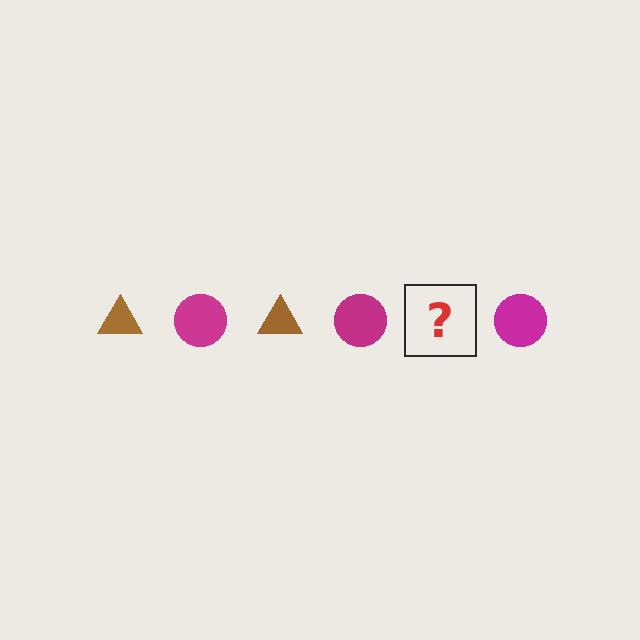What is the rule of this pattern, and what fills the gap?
The rule is that the pattern alternates between brown triangle and magenta circle. The gap should be filled with a brown triangle.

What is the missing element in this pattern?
The missing element is a brown triangle.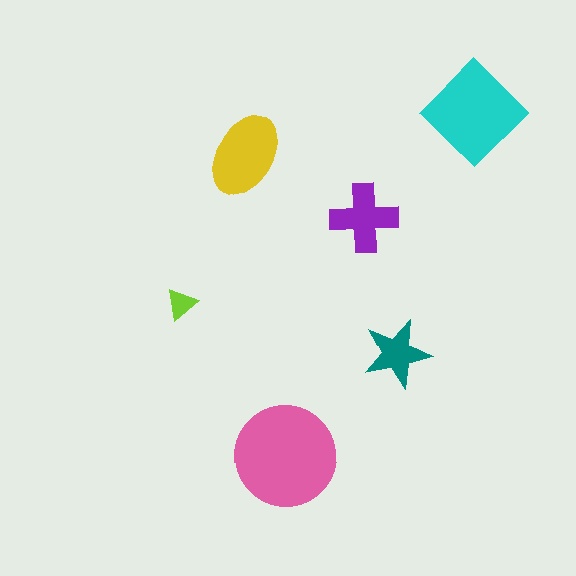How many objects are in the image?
There are 6 objects in the image.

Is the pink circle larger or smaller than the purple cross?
Larger.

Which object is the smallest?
The lime triangle.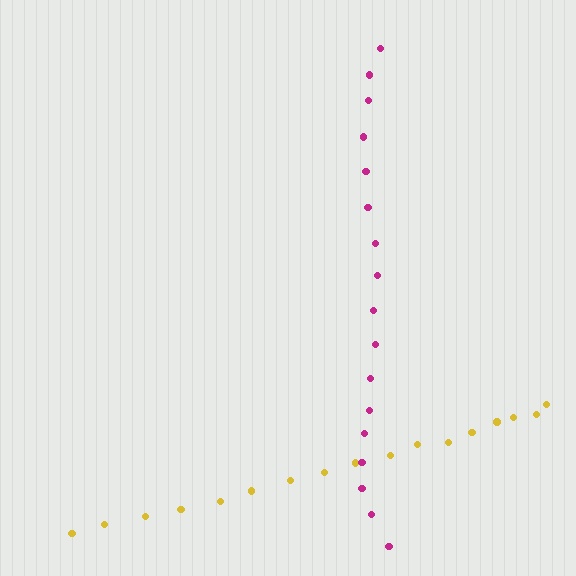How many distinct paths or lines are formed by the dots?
There are 2 distinct paths.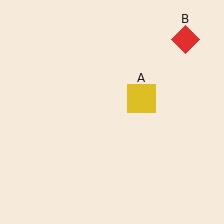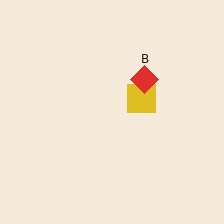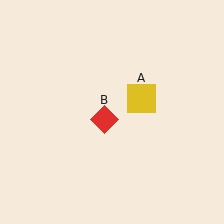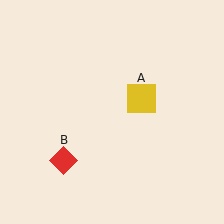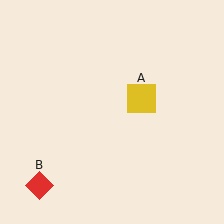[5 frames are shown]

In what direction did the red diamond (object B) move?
The red diamond (object B) moved down and to the left.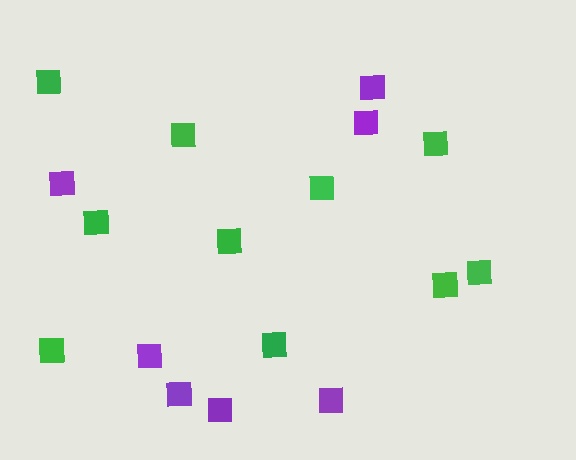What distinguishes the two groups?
There are 2 groups: one group of purple squares (7) and one group of green squares (10).